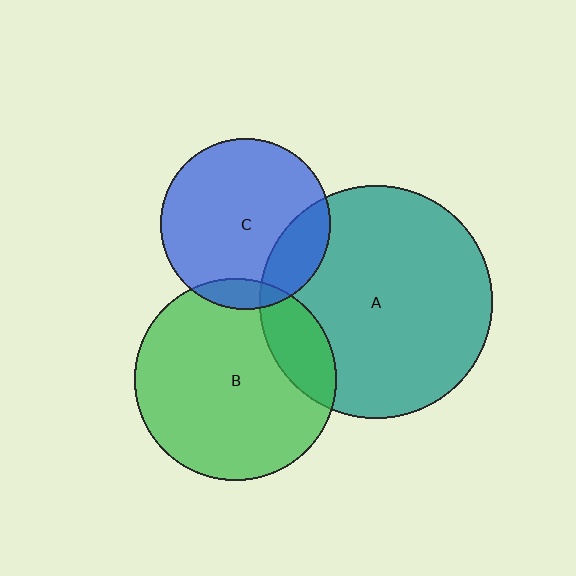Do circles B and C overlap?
Yes.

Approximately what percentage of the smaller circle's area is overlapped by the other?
Approximately 10%.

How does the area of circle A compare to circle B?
Approximately 1.3 times.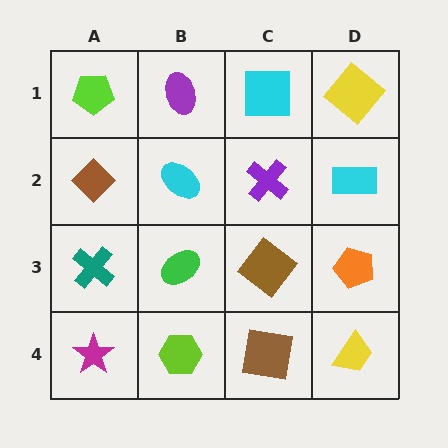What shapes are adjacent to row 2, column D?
A yellow diamond (row 1, column D), an orange pentagon (row 3, column D), a purple cross (row 2, column C).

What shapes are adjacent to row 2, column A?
A lime pentagon (row 1, column A), a teal cross (row 3, column A), a cyan ellipse (row 2, column B).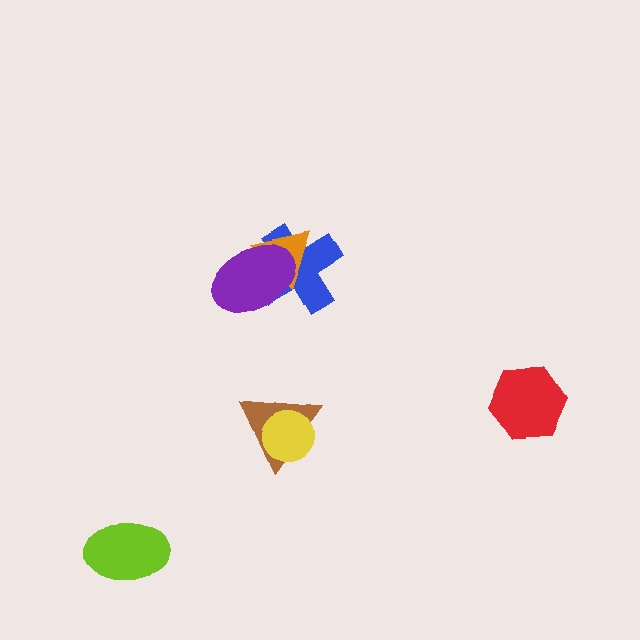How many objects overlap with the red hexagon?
0 objects overlap with the red hexagon.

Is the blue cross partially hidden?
Yes, it is partially covered by another shape.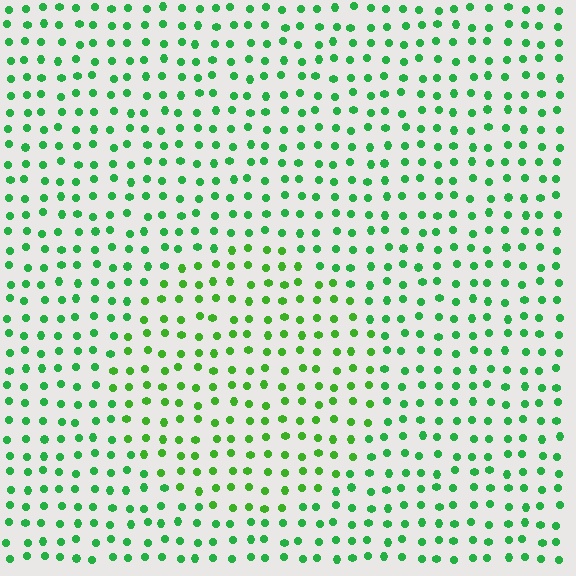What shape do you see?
I see a circle.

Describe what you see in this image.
The image is filled with small green elements in a uniform arrangement. A circle-shaped region is visible where the elements are tinted to a slightly different hue, forming a subtle color boundary.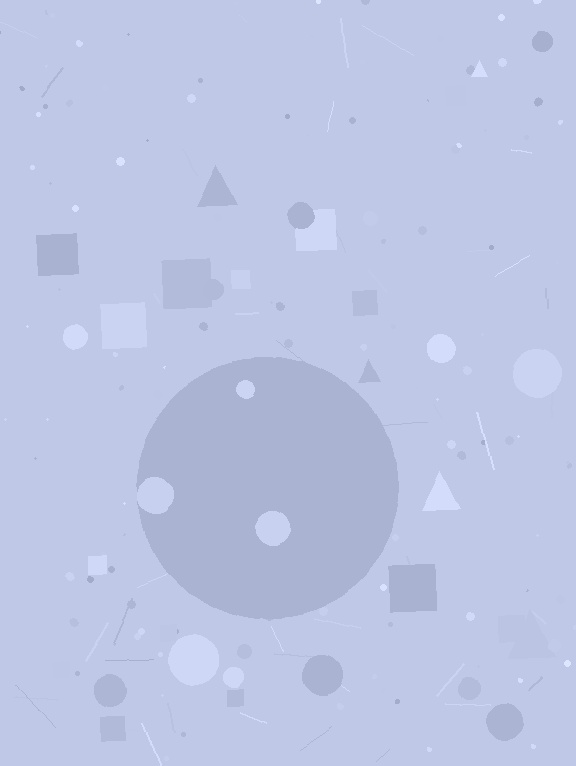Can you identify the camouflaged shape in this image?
The camouflaged shape is a circle.